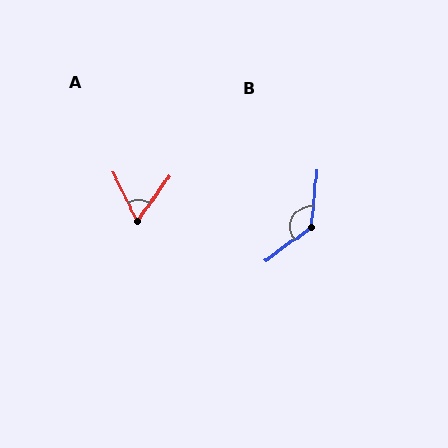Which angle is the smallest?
A, at approximately 62 degrees.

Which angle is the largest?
B, at approximately 132 degrees.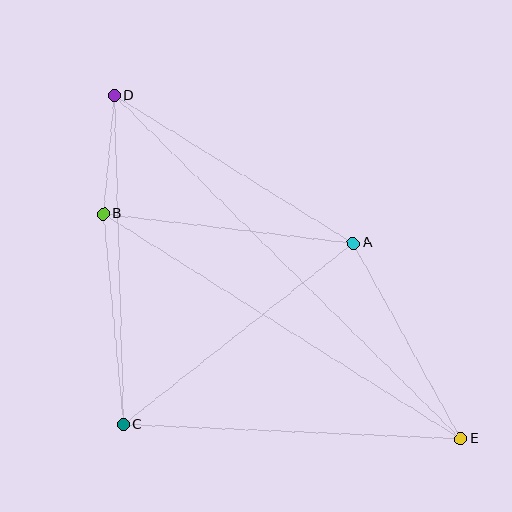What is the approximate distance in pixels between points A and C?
The distance between A and C is approximately 293 pixels.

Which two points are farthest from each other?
Points D and E are farthest from each other.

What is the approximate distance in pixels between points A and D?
The distance between A and D is approximately 281 pixels.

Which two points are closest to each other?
Points B and D are closest to each other.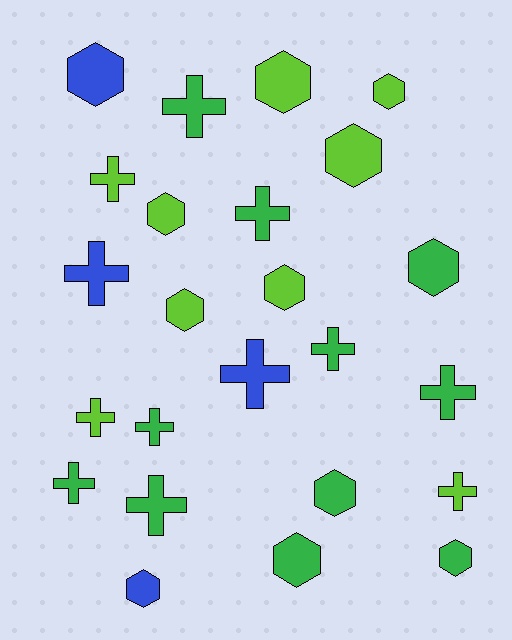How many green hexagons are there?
There are 4 green hexagons.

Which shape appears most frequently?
Cross, with 12 objects.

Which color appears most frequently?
Green, with 11 objects.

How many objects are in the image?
There are 24 objects.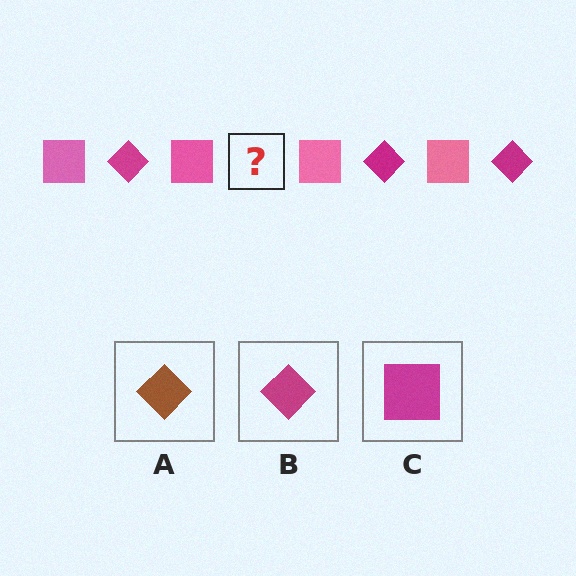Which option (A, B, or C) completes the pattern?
B.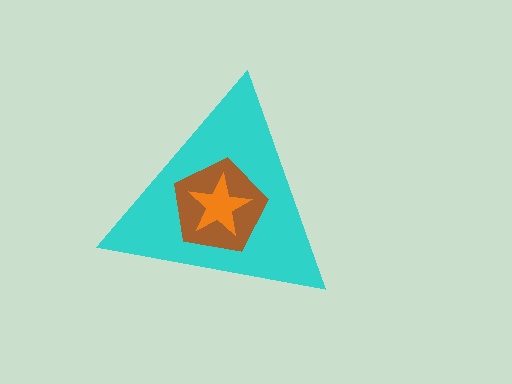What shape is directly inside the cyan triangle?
The brown pentagon.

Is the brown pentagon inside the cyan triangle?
Yes.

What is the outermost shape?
The cyan triangle.